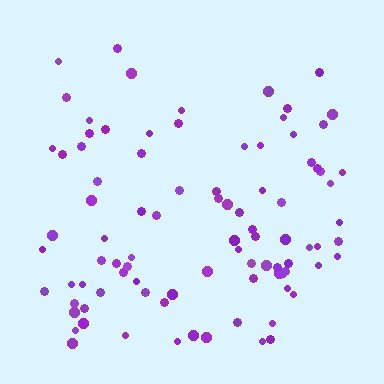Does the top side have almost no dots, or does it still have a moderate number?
Still a moderate number, just noticeably fewer than the bottom.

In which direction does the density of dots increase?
From top to bottom, with the bottom side densest.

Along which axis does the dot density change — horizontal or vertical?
Vertical.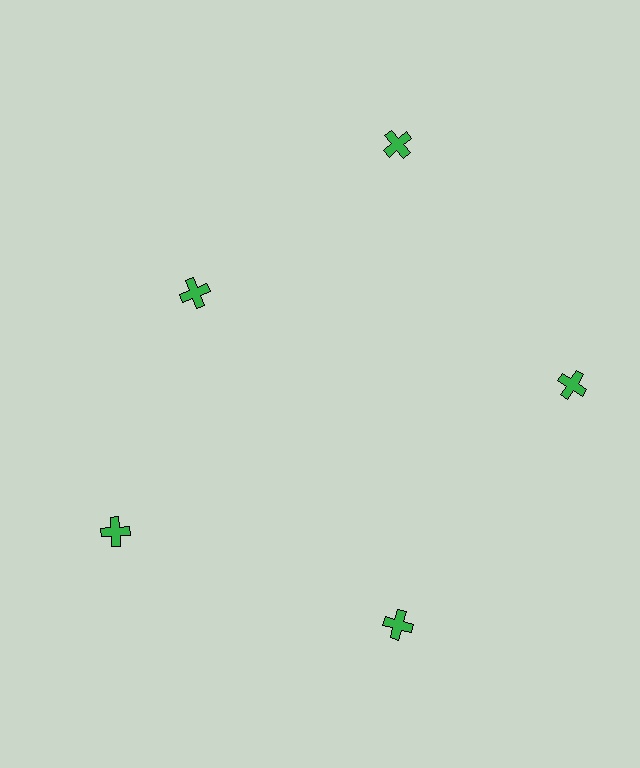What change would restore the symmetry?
The symmetry would be restored by moving it outward, back onto the ring so that all 5 crosses sit at equal angles and equal distance from the center.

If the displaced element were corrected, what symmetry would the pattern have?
It would have 5-fold rotational symmetry — the pattern would map onto itself every 72 degrees.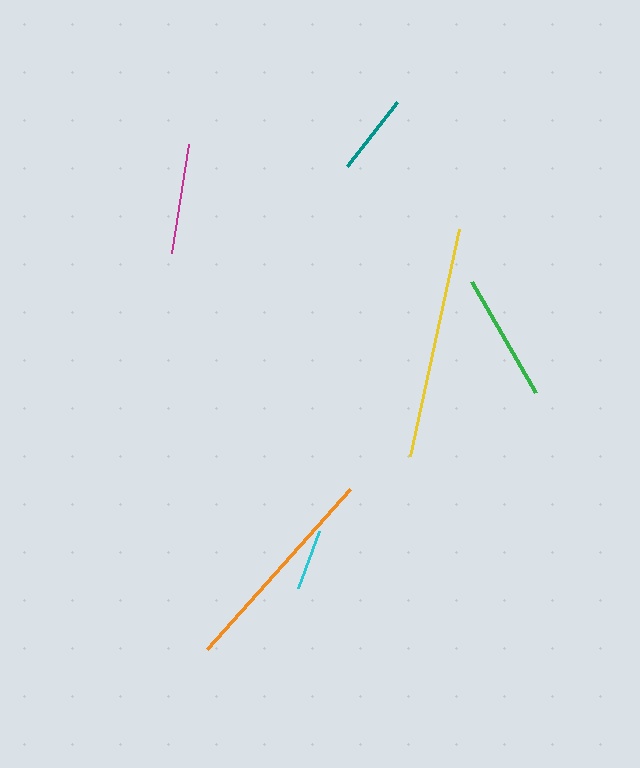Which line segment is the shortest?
The cyan line is the shortest at approximately 61 pixels.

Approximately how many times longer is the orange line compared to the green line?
The orange line is approximately 1.7 times the length of the green line.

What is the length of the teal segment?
The teal segment is approximately 81 pixels long.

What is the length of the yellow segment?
The yellow segment is approximately 233 pixels long.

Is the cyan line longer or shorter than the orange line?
The orange line is longer than the cyan line.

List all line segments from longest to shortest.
From longest to shortest: yellow, orange, green, magenta, teal, cyan.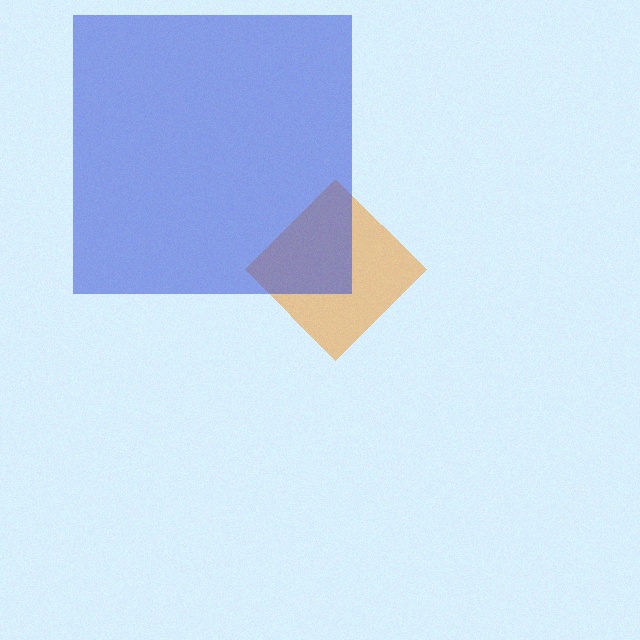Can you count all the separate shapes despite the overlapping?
Yes, there are 2 separate shapes.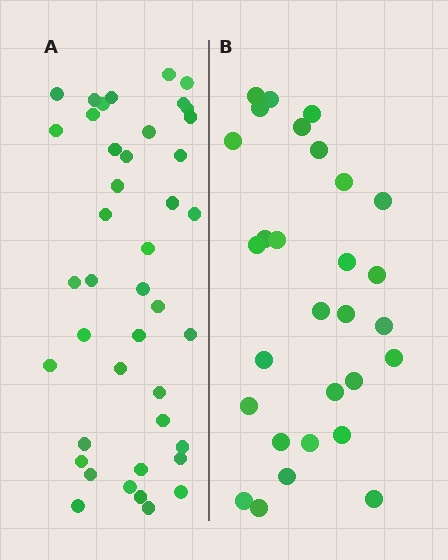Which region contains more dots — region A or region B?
Region A (the left region) has more dots.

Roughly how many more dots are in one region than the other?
Region A has approximately 15 more dots than region B.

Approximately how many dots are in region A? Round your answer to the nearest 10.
About 40 dots. (The exact count is 42, which rounds to 40.)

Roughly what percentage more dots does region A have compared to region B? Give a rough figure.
About 45% more.